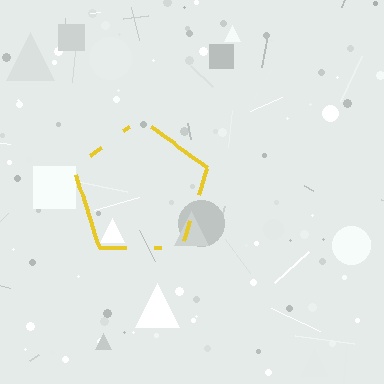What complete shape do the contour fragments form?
The contour fragments form a pentagon.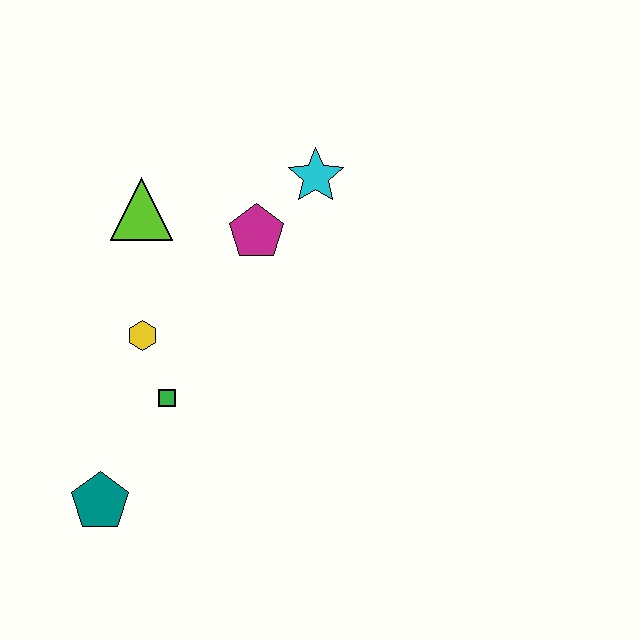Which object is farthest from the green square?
The cyan star is farthest from the green square.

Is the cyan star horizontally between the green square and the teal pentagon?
No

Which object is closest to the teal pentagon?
The green square is closest to the teal pentagon.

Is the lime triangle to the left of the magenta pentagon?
Yes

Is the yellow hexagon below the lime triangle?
Yes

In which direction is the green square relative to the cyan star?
The green square is below the cyan star.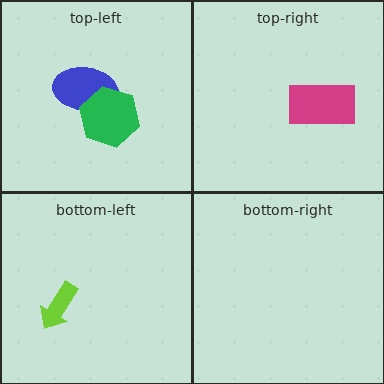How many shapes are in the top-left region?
2.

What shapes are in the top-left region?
The blue ellipse, the green hexagon.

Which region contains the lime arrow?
The bottom-left region.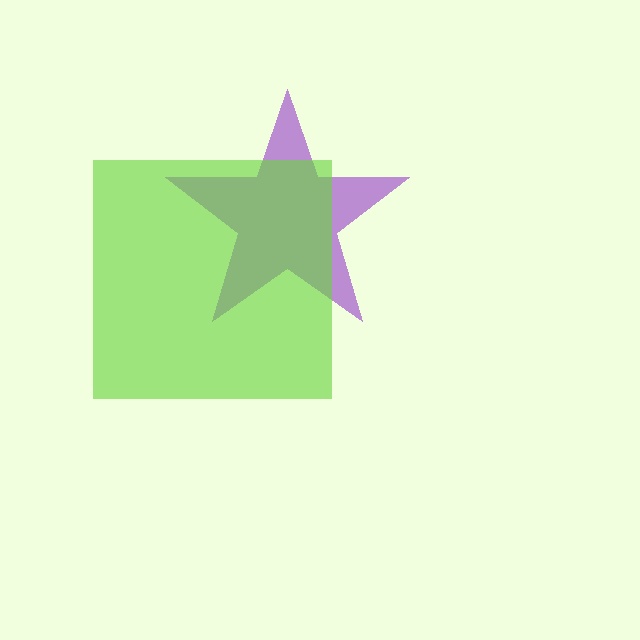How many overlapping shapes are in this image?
There are 2 overlapping shapes in the image.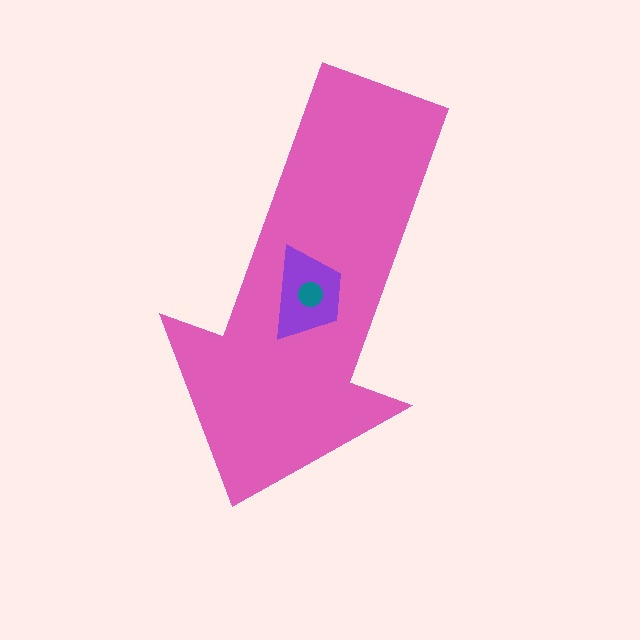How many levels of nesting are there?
3.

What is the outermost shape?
The pink arrow.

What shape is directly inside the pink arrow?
The purple trapezoid.